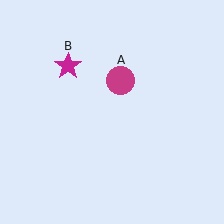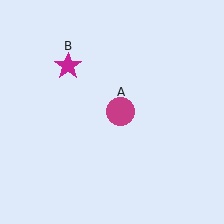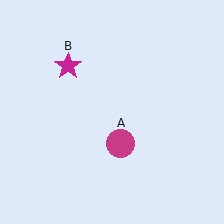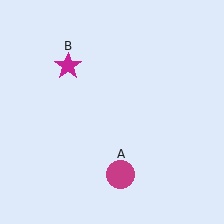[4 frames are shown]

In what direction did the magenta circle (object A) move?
The magenta circle (object A) moved down.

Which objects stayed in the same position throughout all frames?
Magenta star (object B) remained stationary.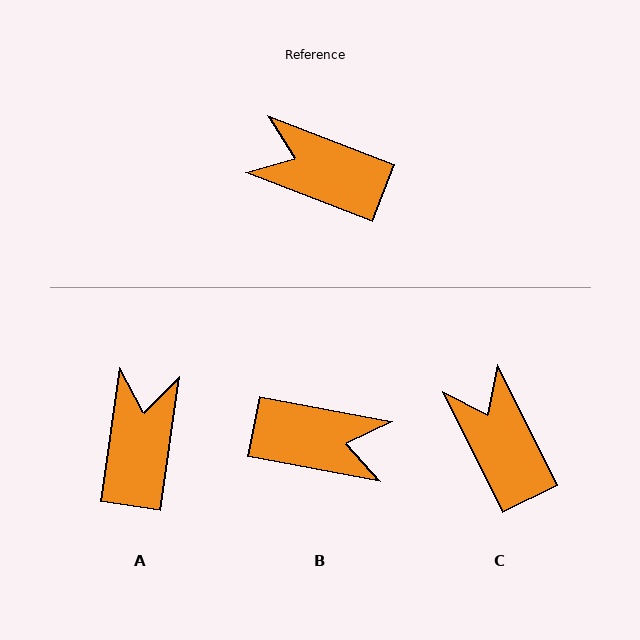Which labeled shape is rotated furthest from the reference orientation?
B, about 169 degrees away.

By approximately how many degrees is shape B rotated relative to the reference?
Approximately 169 degrees clockwise.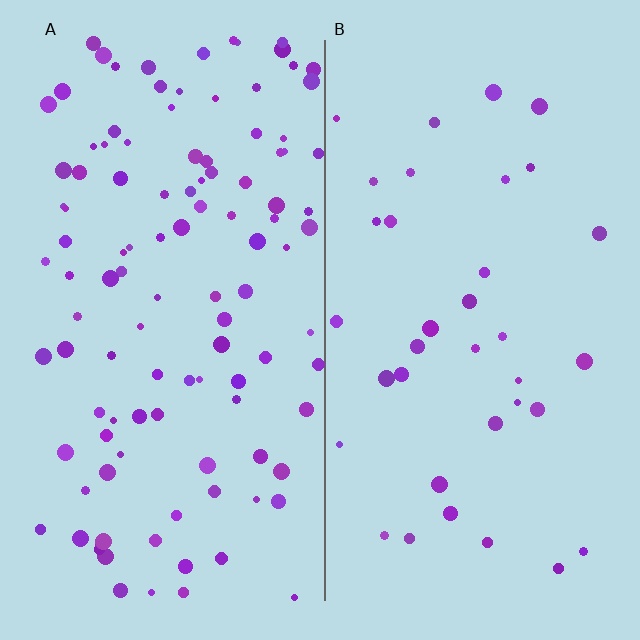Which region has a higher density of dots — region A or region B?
A (the left).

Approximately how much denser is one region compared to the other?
Approximately 3.1× — region A over region B.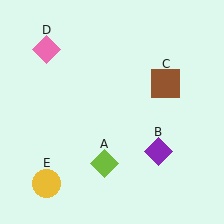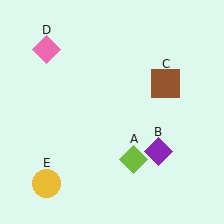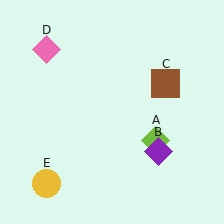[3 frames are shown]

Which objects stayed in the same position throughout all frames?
Purple diamond (object B) and brown square (object C) and pink diamond (object D) and yellow circle (object E) remained stationary.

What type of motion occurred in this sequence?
The lime diamond (object A) rotated counterclockwise around the center of the scene.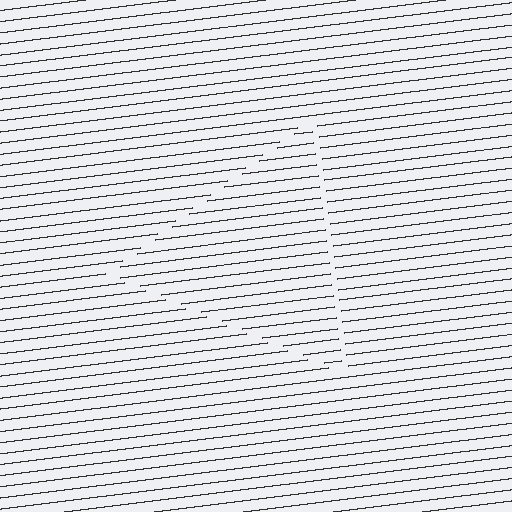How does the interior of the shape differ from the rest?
The interior of the shape contains the same grating, shifted by half a period — the contour is defined by the phase discontinuity where line-ends from the inner and outer gratings abut.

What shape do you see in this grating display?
An illusory triangle. The interior of the shape contains the same grating, shifted by half a period — the contour is defined by the phase discontinuity where line-ends from the inner and outer gratings abut.